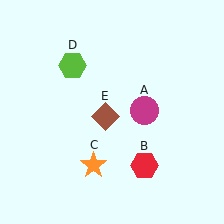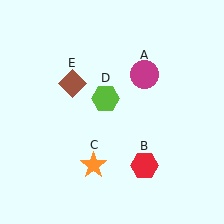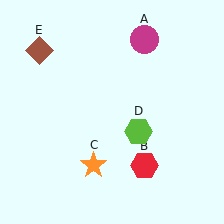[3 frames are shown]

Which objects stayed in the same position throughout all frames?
Red hexagon (object B) and orange star (object C) remained stationary.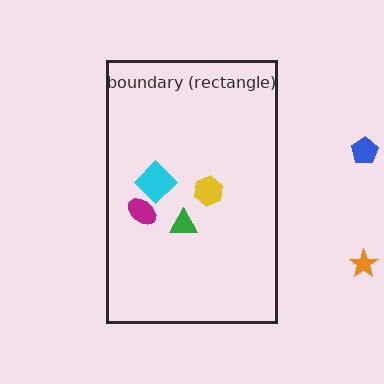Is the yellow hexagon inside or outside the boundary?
Inside.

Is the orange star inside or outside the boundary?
Outside.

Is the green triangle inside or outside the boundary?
Inside.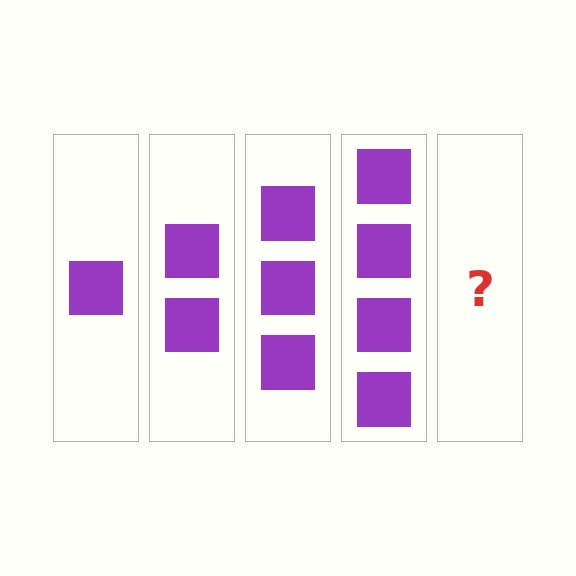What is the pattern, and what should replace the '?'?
The pattern is that each step adds one more square. The '?' should be 5 squares.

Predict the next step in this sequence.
The next step is 5 squares.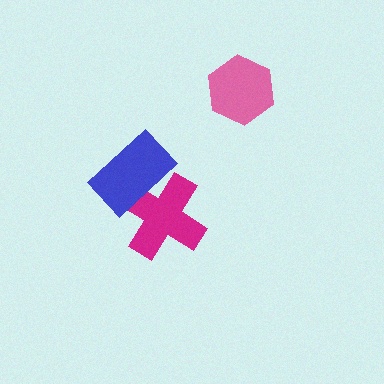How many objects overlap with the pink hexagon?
0 objects overlap with the pink hexagon.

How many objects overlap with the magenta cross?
1 object overlaps with the magenta cross.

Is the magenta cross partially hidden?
Yes, it is partially covered by another shape.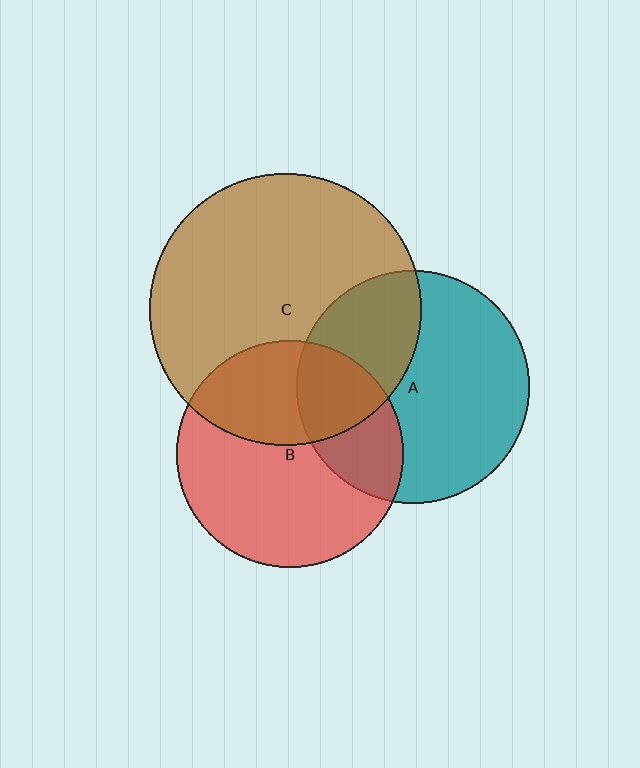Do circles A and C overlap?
Yes.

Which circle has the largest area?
Circle C (brown).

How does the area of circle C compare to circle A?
Approximately 1.4 times.